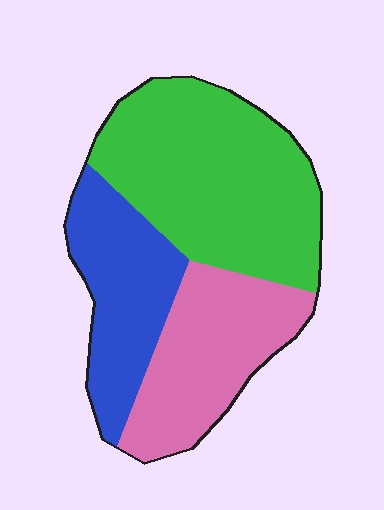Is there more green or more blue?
Green.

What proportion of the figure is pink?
Pink covers 28% of the figure.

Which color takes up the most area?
Green, at roughly 45%.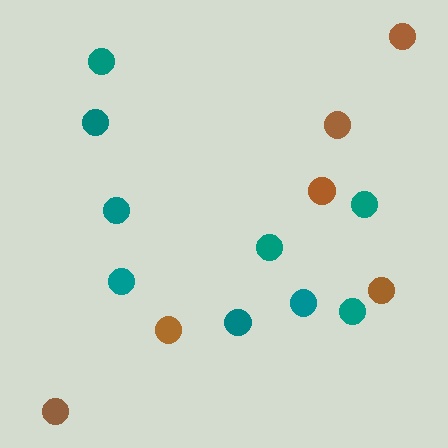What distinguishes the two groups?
There are 2 groups: one group of teal circles (9) and one group of brown circles (6).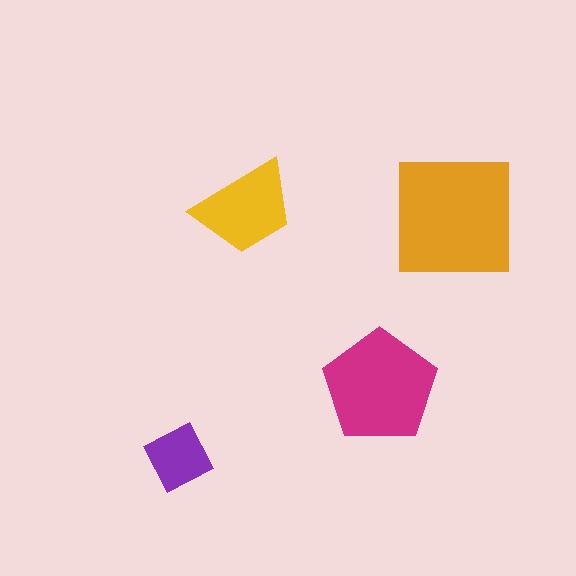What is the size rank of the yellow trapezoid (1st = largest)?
3rd.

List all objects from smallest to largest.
The purple diamond, the yellow trapezoid, the magenta pentagon, the orange square.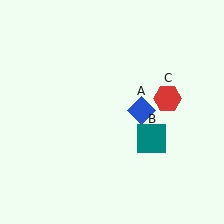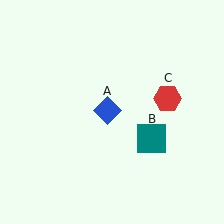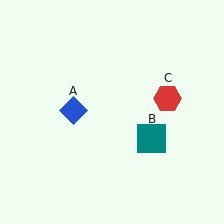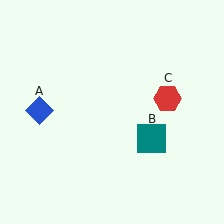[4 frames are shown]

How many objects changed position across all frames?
1 object changed position: blue diamond (object A).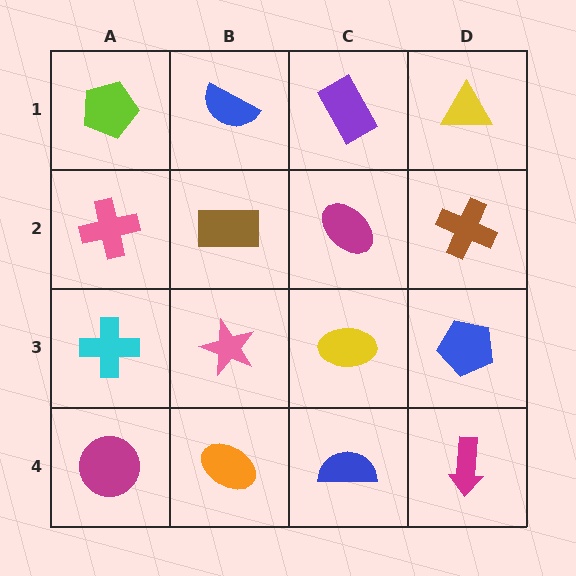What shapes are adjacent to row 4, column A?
A cyan cross (row 3, column A), an orange ellipse (row 4, column B).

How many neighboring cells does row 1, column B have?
3.